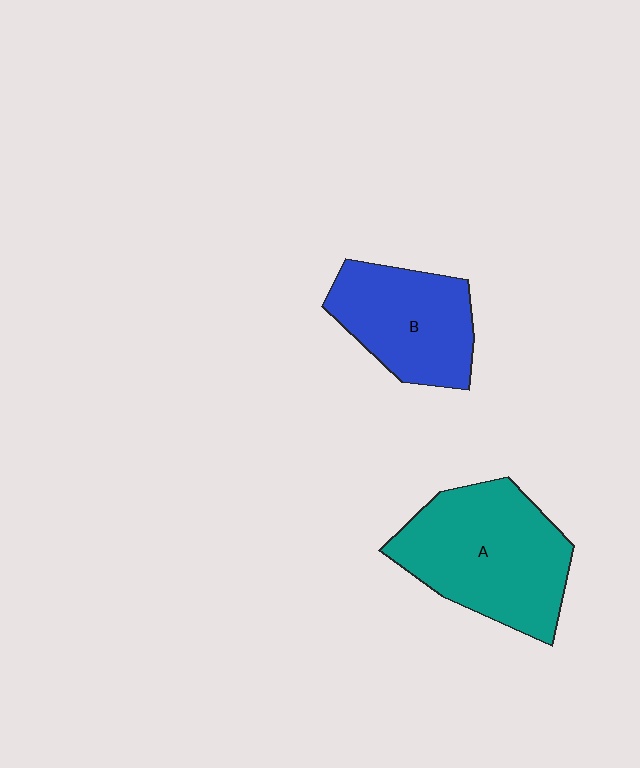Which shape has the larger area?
Shape A (teal).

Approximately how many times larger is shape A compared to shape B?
Approximately 1.4 times.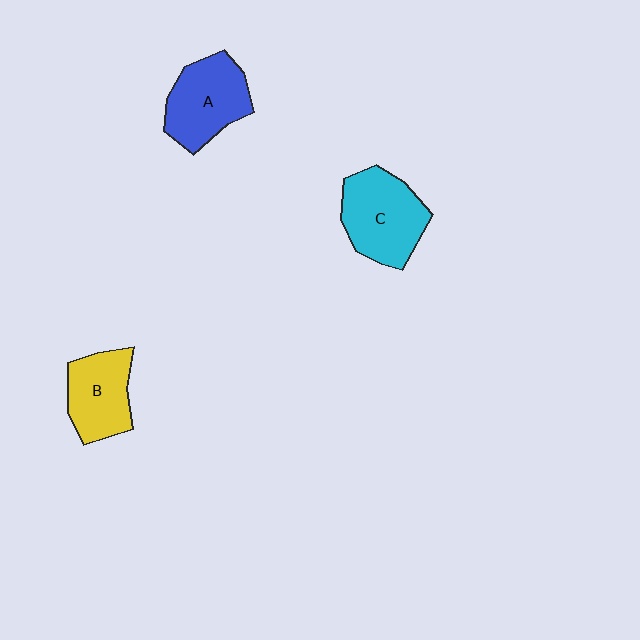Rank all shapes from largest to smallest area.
From largest to smallest: C (cyan), A (blue), B (yellow).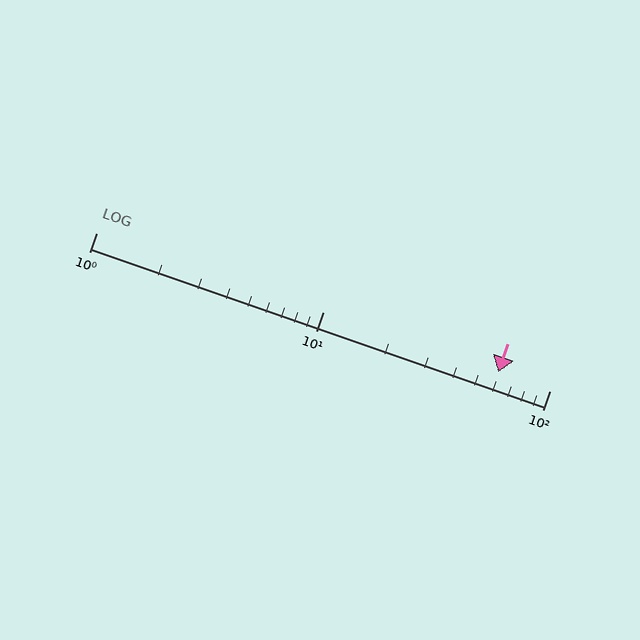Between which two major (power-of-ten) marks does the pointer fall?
The pointer is between 10 and 100.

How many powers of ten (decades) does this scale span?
The scale spans 2 decades, from 1 to 100.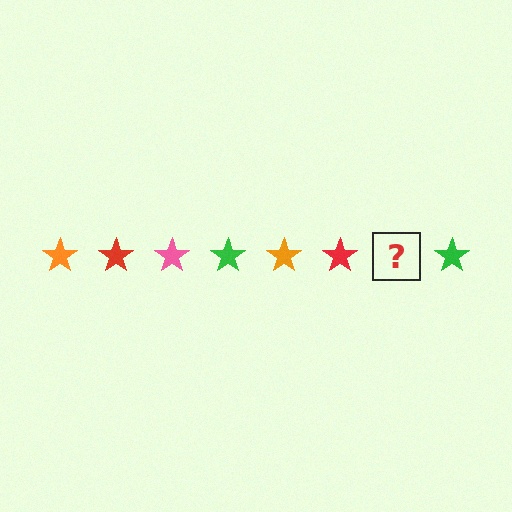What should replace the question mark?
The question mark should be replaced with a pink star.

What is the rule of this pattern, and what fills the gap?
The rule is that the pattern cycles through orange, red, pink, green stars. The gap should be filled with a pink star.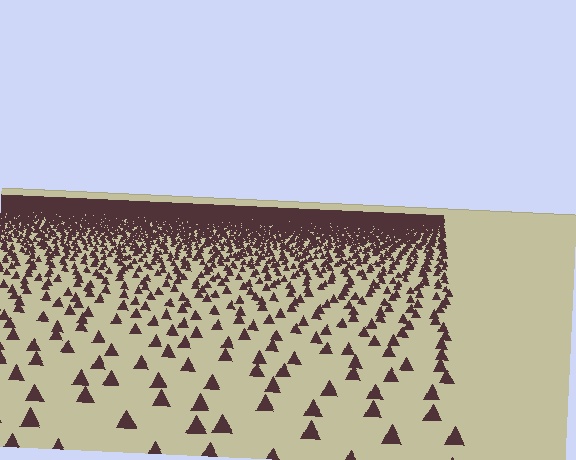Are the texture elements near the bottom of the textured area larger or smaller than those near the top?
Larger. Near the bottom, elements are closer to the viewer and appear at a bigger on-screen size.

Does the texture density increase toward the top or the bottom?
Density increases toward the top.